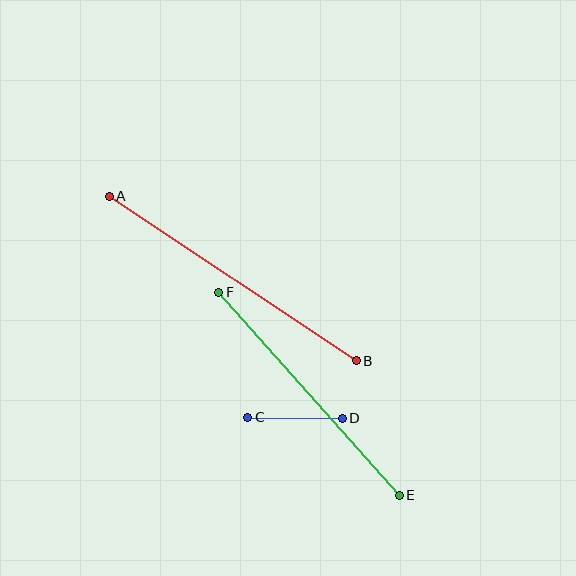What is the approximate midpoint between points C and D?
The midpoint is at approximately (295, 418) pixels.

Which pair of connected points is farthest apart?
Points A and B are farthest apart.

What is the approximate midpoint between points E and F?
The midpoint is at approximately (309, 394) pixels.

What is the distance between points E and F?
The distance is approximately 272 pixels.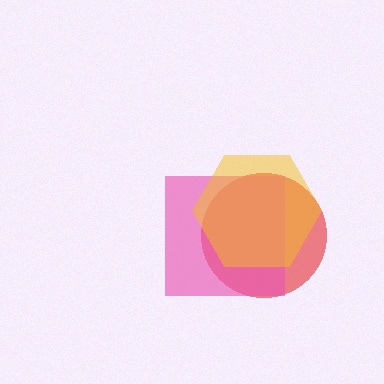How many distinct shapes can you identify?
There are 3 distinct shapes: a red circle, a pink square, a yellow hexagon.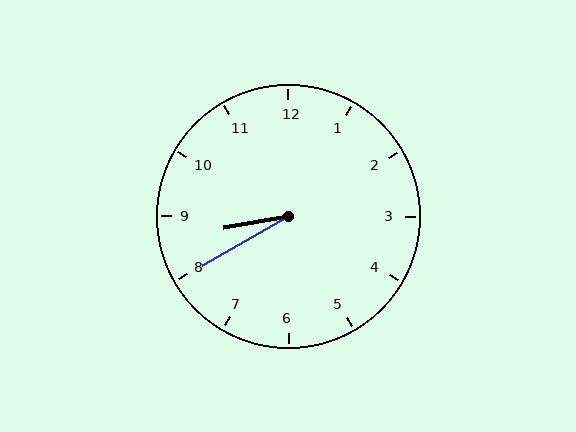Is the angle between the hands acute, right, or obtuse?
It is acute.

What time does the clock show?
8:40.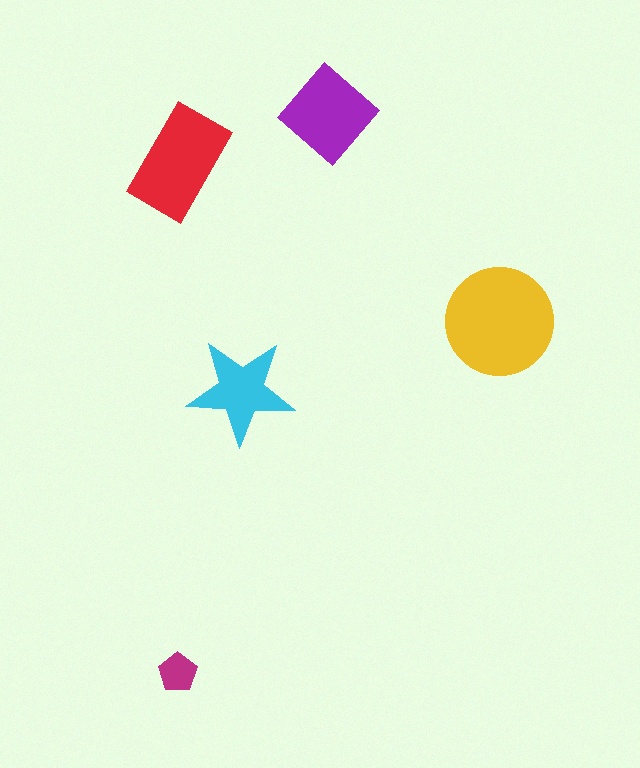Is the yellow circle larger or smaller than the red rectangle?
Larger.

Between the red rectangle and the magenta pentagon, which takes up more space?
The red rectangle.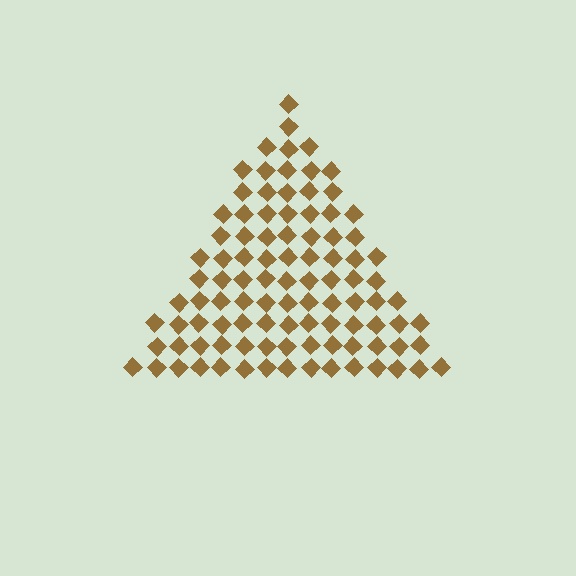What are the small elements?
The small elements are diamonds.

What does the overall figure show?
The overall figure shows a triangle.